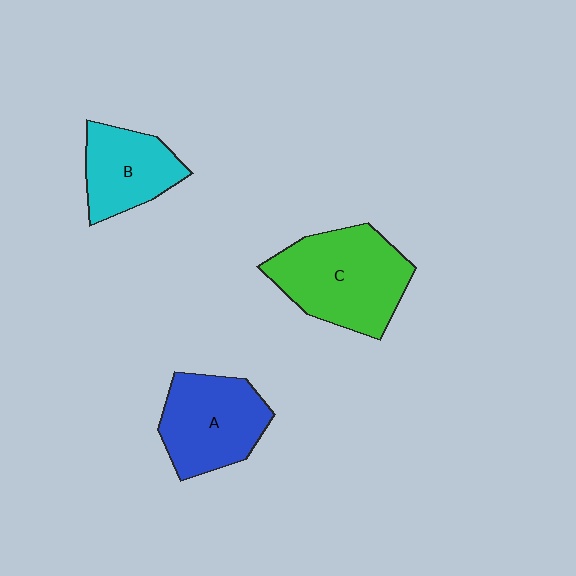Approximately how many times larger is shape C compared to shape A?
Approximately 1.3 times.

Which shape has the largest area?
Shape C (green).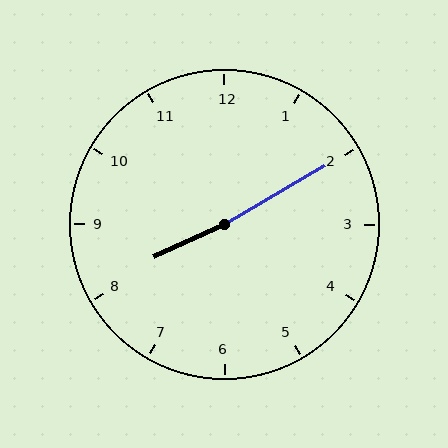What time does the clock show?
8:10.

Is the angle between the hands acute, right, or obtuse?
It is obtuse.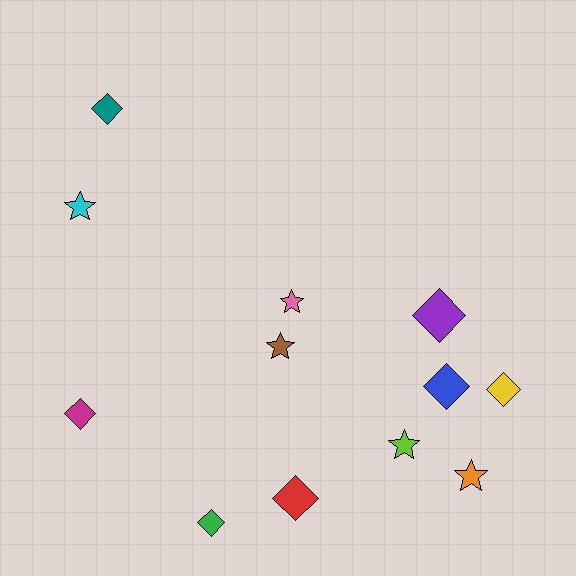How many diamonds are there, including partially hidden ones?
There are 7 diamonds.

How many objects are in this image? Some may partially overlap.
There are 12 objects.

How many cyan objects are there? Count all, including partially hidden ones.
There is 1 cyan object.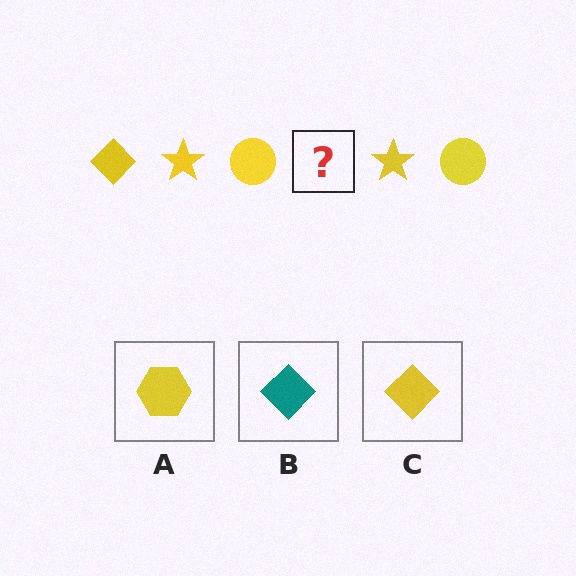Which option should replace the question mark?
Option C.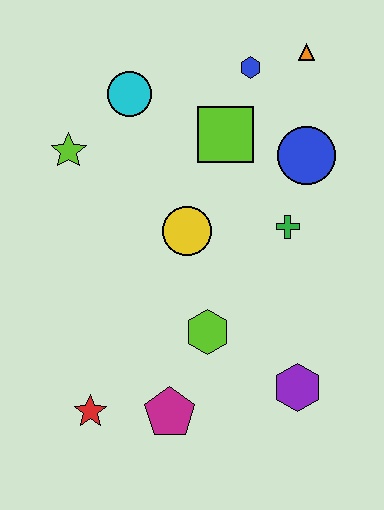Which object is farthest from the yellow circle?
The orange triangle is farthest from the yellow circle.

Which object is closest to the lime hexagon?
The magenta pentagon is closest to the lime hexagon.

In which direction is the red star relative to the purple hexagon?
The red star is to the left of the purple hexagon.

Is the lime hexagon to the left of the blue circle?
Yes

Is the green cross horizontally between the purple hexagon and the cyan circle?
Yes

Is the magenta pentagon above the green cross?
No